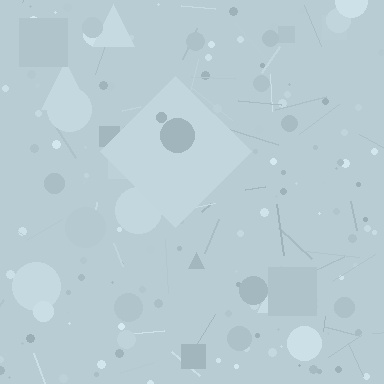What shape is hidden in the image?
A diamond is hidden in the image.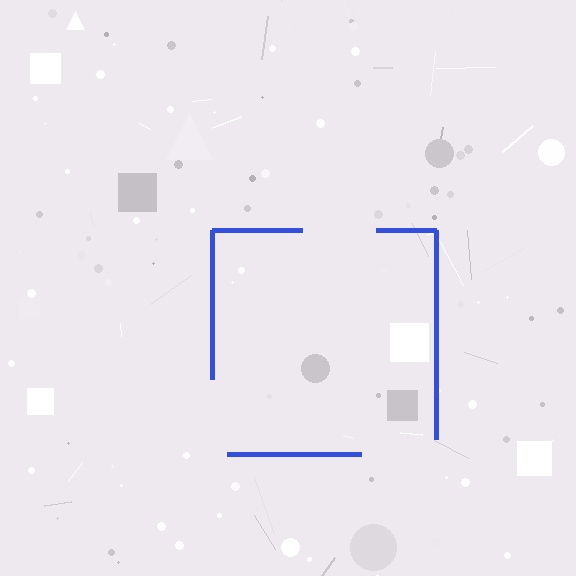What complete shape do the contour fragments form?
The contour fragments form a square.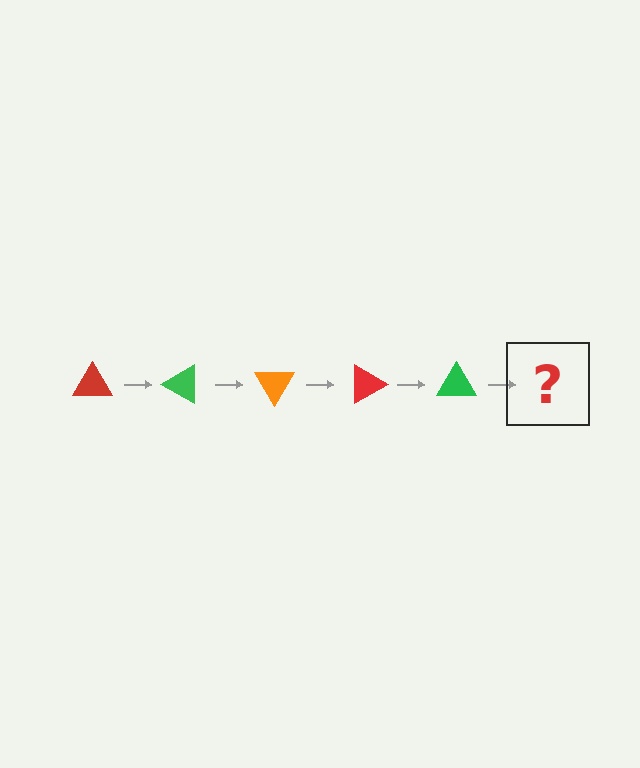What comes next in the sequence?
The next element should be an orange triangle, rotated 150 degrees from the start.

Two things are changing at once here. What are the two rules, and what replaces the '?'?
The two rules are that it rotates 30 degrees each step and the color cycles through red, green, and orange. The '?' should be an orange triangle, rotated 150 degrees from the start.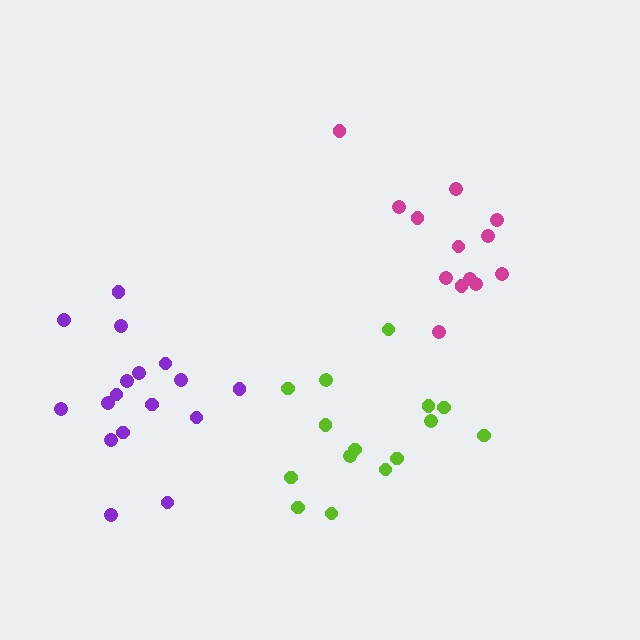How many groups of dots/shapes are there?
There are 3 groups.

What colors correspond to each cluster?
The clusters are colored: purple, magenta, lime.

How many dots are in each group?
Group 1: 17 dots, Group 2: 13 dots, Group 3: 15 dots (45 total).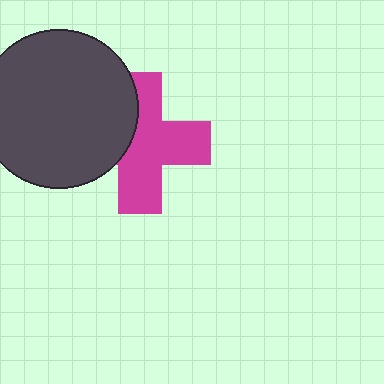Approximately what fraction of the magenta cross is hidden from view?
Roughly 34% of the magenta cross is hidden behind the dark gray circle.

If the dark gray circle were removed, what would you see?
You would see the complete magenta cross.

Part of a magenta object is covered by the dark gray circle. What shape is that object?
It is a cross.